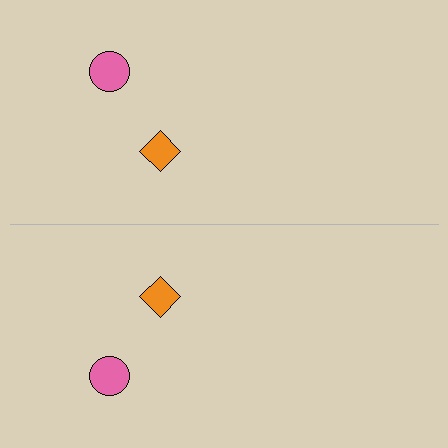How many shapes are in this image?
There are 4 shapes in this image.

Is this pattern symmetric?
Yes, this pattern has bilateral (reflection) symmetry.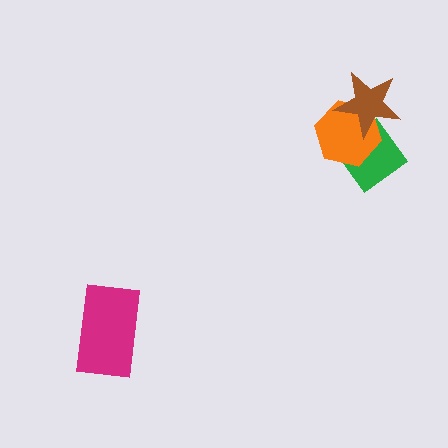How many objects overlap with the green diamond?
2 objects overlap with the green diamond.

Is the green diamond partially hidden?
Yes, it is partially covered by another shape.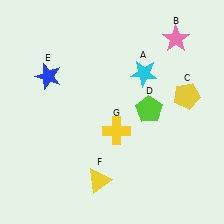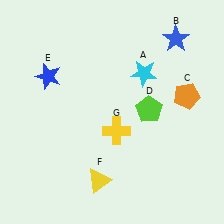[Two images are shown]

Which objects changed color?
B changed from pink to blue. C changed from yellow to orange.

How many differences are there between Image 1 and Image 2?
There are 2 differences between the two images.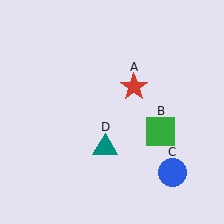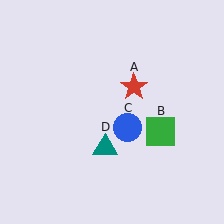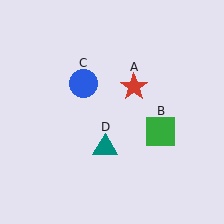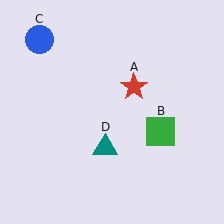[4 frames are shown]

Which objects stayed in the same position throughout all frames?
Red star (object A) and green square (object B) and teal triangle (object D) remained stationary.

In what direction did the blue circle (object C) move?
The blue circle (object C) moved up and to the left.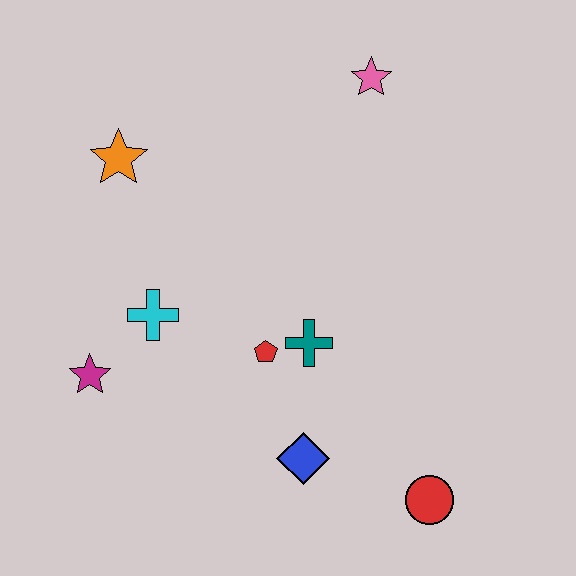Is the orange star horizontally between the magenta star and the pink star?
Yes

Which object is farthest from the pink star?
The red circle is farthest from the pink star.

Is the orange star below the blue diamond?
No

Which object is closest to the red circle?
The blue diamond is closest to the red circle.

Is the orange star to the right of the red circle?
No